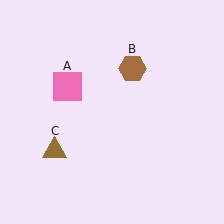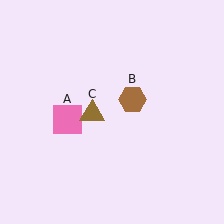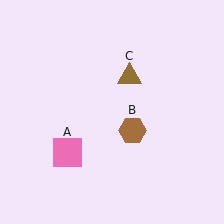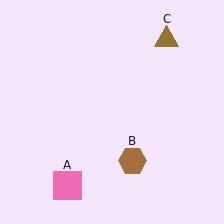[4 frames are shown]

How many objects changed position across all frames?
3 objects changed position: pink square (object A), brown hexagon (object B), brown triangle (object C).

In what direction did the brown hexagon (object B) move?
The brown hexagon (object B) moved down.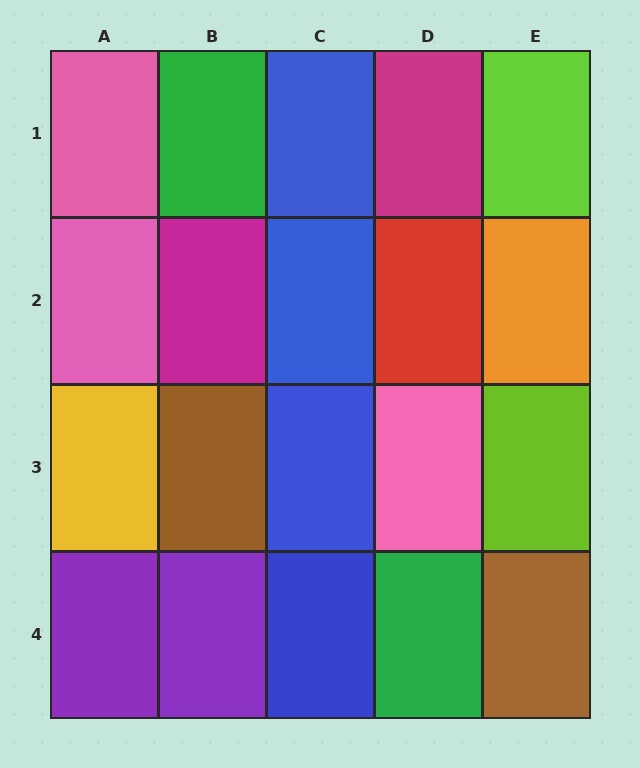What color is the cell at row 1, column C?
Blue.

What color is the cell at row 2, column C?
Blue.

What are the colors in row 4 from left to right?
Purple, purple, blue, green, brown.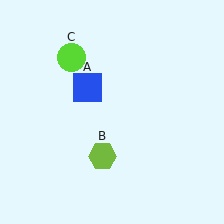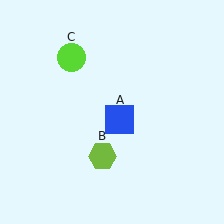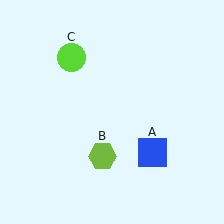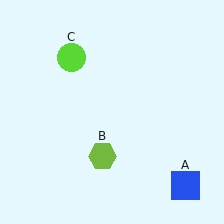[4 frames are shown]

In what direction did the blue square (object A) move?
The blue square (object A) moved down and to the right.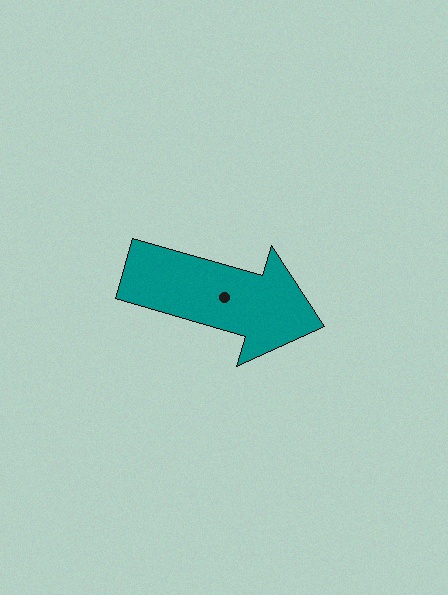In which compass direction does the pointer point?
East.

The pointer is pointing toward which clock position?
Roughly 4 o'clock.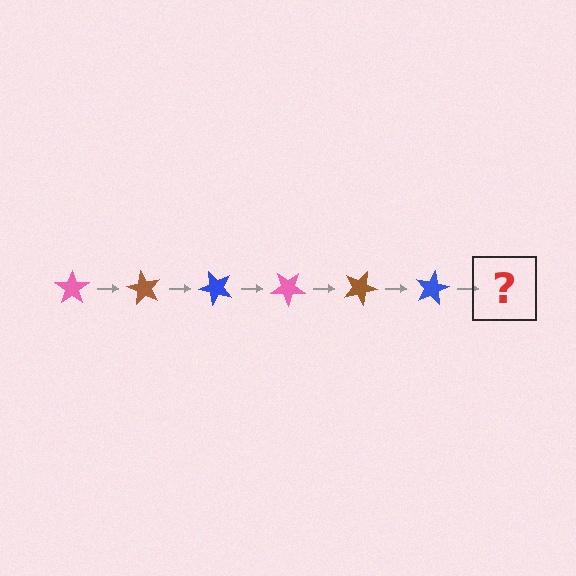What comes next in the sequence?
The next element should be a pink star, rotated 360 degrees from the start.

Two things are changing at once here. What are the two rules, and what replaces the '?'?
The two rules are that it rotates 60 degrees each step and the color cycles through pink, brown, and blue. The '?' should be a pink star, rotated 360 degrees from the start.